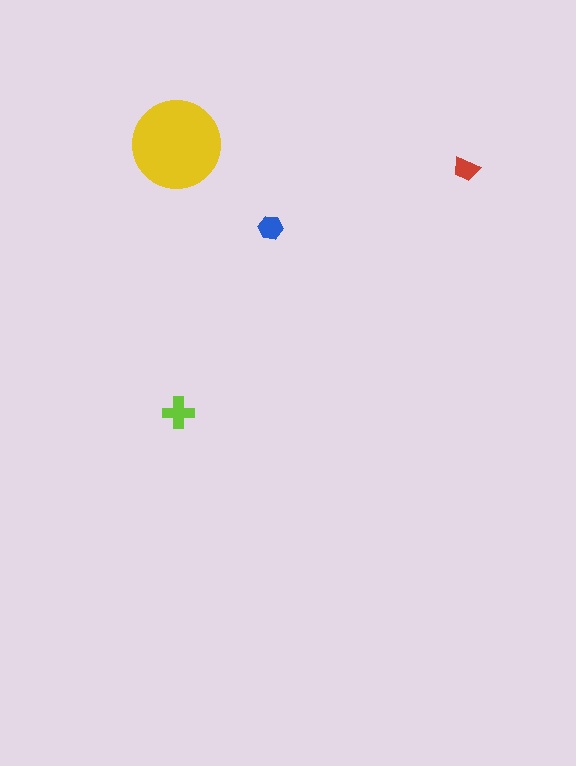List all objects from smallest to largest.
The red trapezoid, the blue hexagon, the lime cross, the yellow circle.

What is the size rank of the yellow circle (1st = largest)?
1st.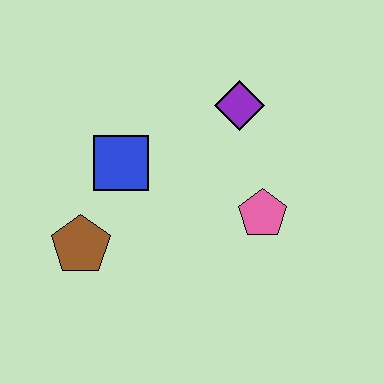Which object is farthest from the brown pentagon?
The purple diamond is farthest from the brown pentagon.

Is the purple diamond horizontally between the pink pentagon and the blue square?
Yes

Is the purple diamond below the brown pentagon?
No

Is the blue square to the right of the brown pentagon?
Yes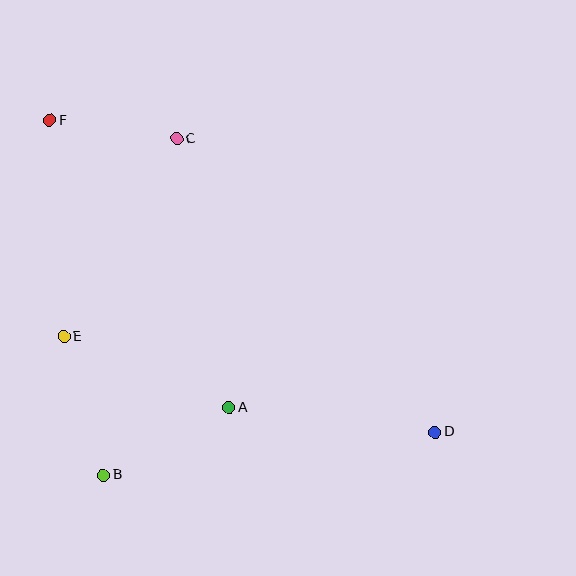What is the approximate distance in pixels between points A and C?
The distance between A and C is approximately 274 pixels.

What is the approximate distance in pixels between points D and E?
The distance between D and E is approximately 383 pixels.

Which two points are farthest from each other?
Points D and F are farthest from each other.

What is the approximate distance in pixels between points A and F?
The distance between A and F is approximately 339 pixels.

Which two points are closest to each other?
Points C and F are closest to each other.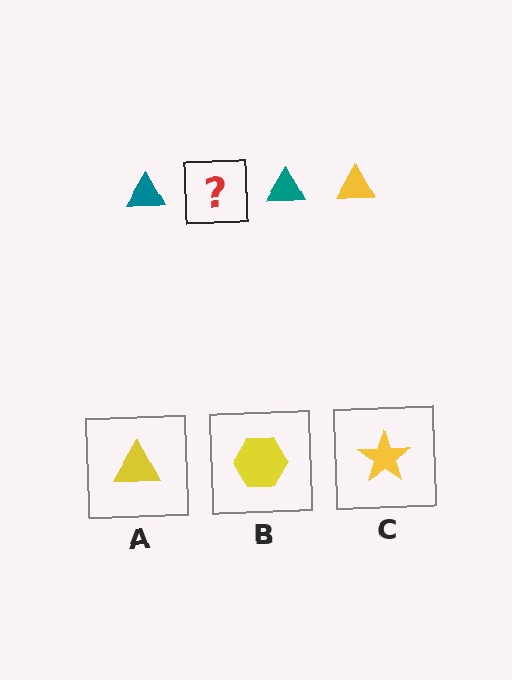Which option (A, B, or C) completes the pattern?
A.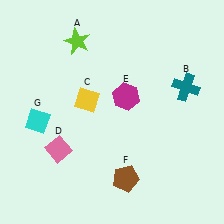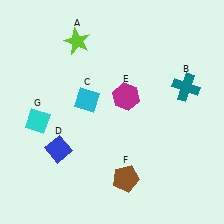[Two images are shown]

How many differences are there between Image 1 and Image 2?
There are 2 differences between the two images.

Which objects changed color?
C changed from yellow to cyan. D changed from pink to blue.